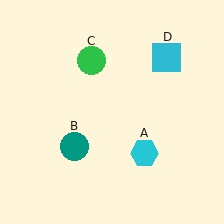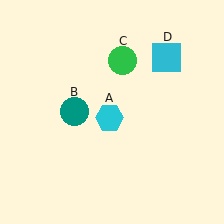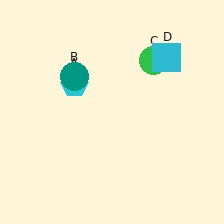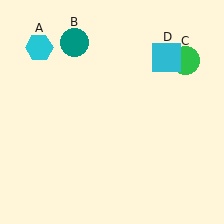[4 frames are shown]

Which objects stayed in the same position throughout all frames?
Cyan square (object D) remained stationary.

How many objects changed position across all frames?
3 objects changed position: cyan hexagon (object A), teal circle (object B), green circle (object C).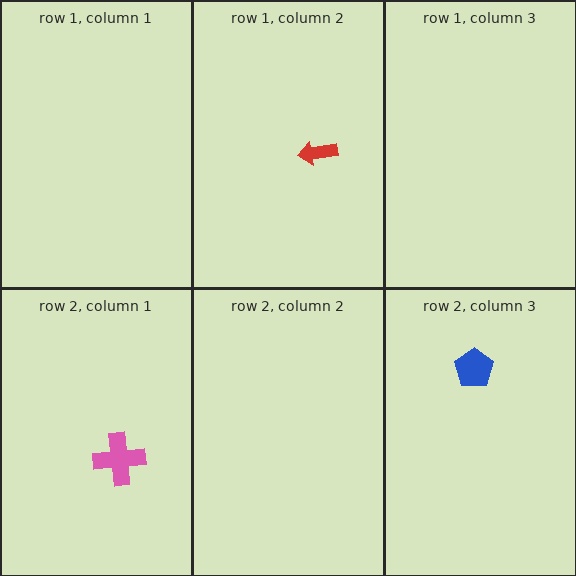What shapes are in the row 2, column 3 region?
The blue pentagon.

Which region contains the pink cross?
The row 2, column 1 region.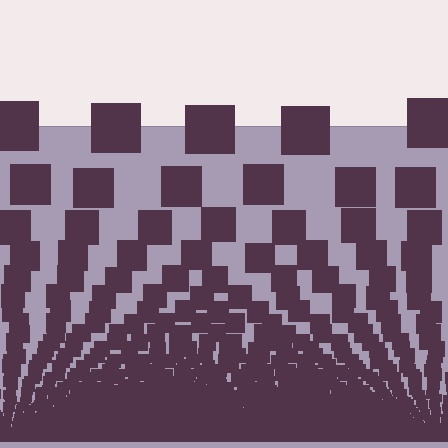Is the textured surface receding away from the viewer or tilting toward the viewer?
The surface appears to tilt toward the viewer. Texture elements get larger and sparser toward the top.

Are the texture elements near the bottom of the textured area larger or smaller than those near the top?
Smaller. The gradient is inverted — elements near the bottom are smaller and denser.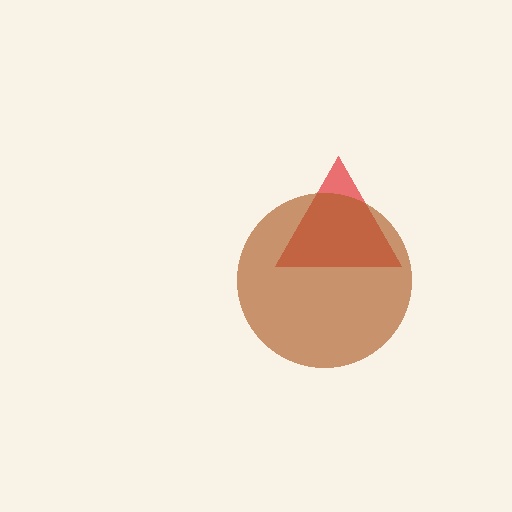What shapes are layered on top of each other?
The layered shapes are: a red triangle, a brown circle.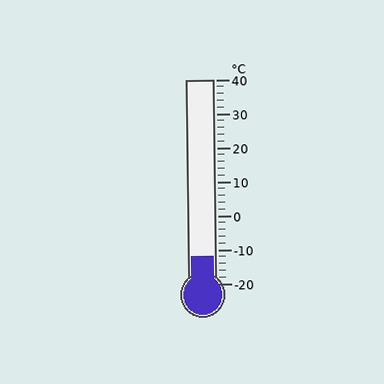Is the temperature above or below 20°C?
The temperature is below 20°C.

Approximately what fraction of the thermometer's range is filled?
The thermometer is filled to approximately 15% of its range.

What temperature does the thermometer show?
The thermometer shows approximately -12°C.